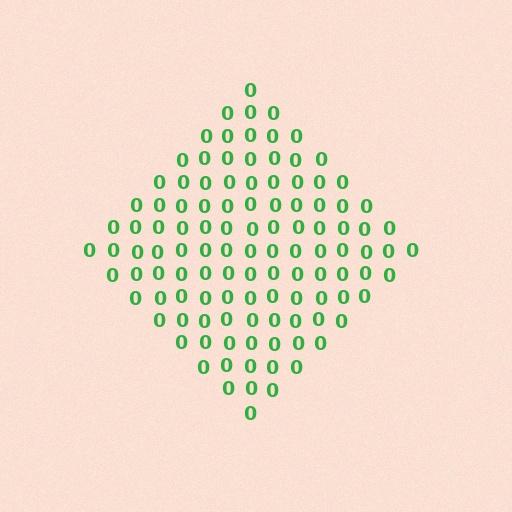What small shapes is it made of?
It is made of small digit 0's.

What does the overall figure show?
The overall figure shows a diamond.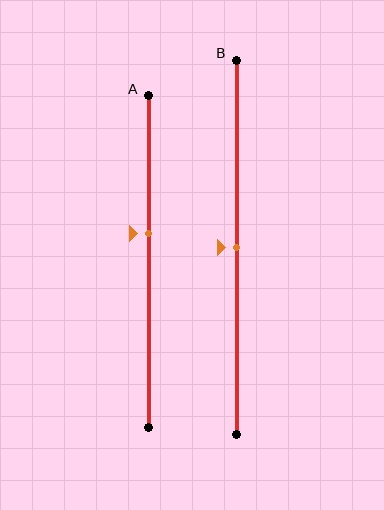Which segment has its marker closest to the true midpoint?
Segment B has its marker closest to the true midpoint.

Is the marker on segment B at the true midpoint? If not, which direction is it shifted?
Yes, the marker on segment B is at the true midpoint.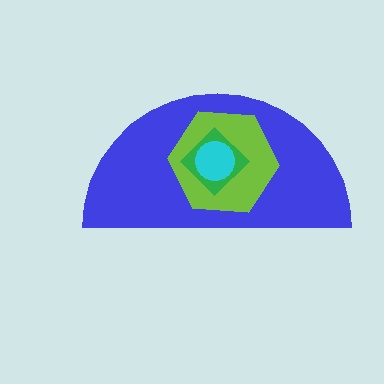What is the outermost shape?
The blue semicircle.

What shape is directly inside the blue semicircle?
The lime hexagon.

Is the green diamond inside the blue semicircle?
Yes.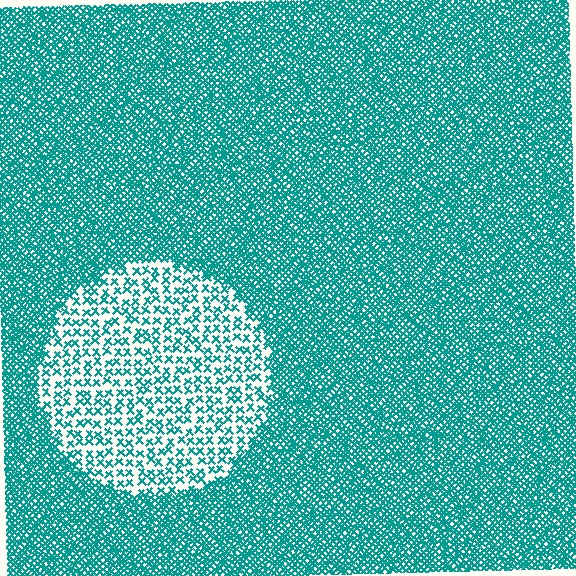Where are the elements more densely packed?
The elements are more densely packed outside the circle boundary.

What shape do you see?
I see a circle.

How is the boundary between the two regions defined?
The boundary is defined by a change in element density (approximately 2.8x ratio). All elements are the same color, size, and shape.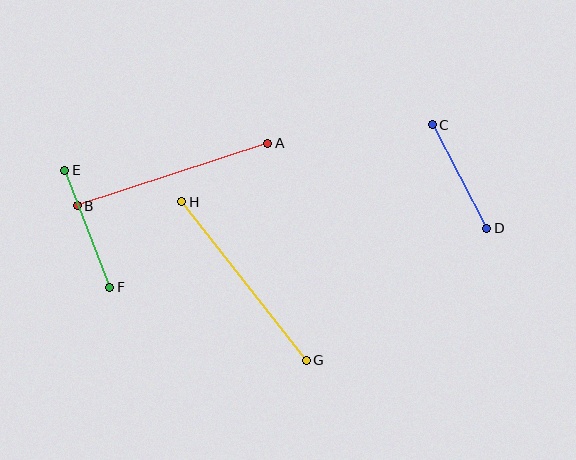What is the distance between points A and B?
The distance is approximately 201 pixels.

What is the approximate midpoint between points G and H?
The midpoint is at approximately (244, 281) pixels.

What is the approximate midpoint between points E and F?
The midpoint is at approximately (87, 229) pixels.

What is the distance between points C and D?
The distance is approximately 117 pixels.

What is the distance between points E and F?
The distance is approximately 125 pixels.